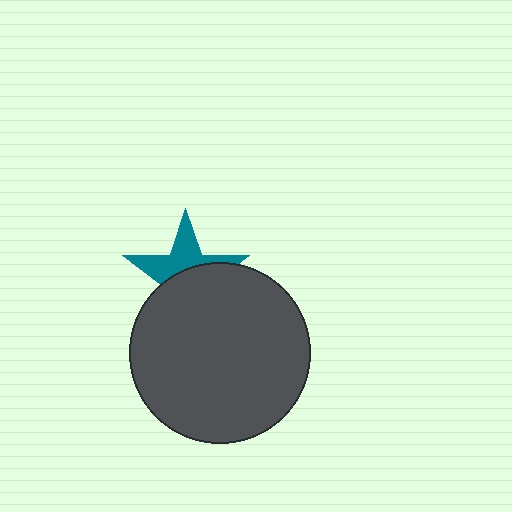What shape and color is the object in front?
The object in front is a dark gray circle.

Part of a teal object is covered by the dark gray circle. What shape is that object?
It is a star.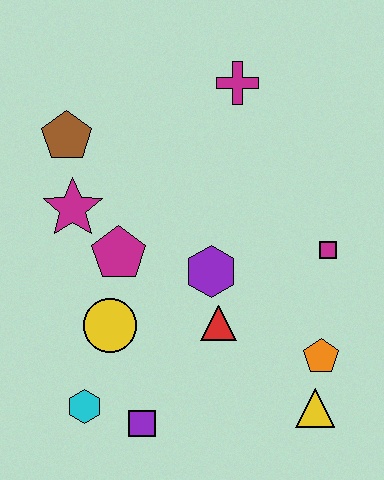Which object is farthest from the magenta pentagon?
The yellow triangle is farthest from the magenta pentagon.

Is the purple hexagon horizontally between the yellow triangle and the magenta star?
Yes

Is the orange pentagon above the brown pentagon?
No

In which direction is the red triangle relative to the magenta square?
The red triangle is to the left of the magenta square.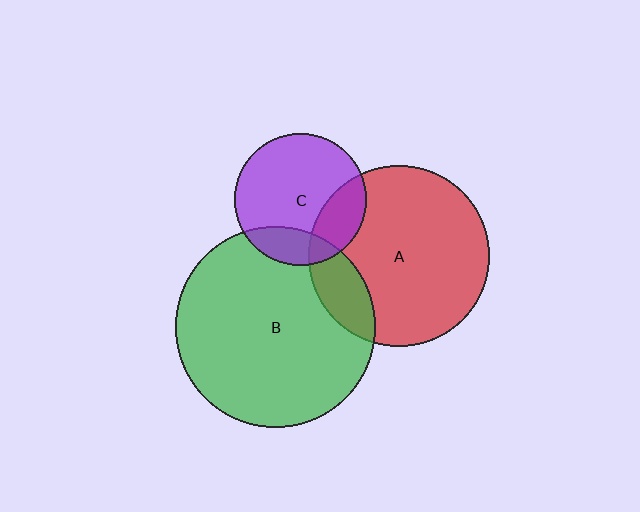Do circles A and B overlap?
Yes.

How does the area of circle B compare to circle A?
Approximately 1.2 times.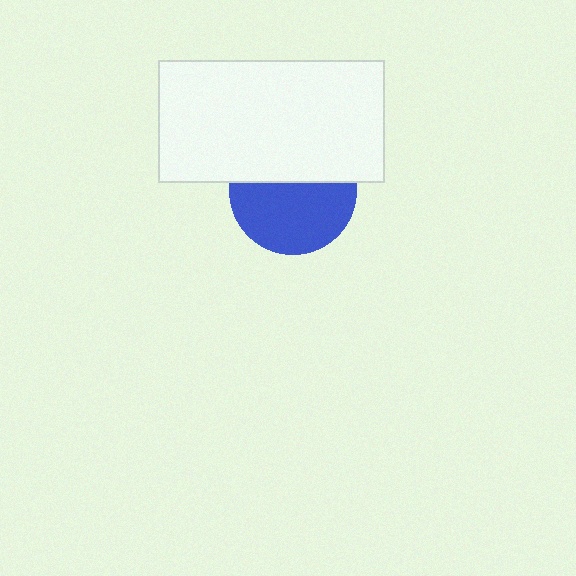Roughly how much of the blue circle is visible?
About half of it is visible (roughly 57%).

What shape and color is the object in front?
The object in front is a white rectangle.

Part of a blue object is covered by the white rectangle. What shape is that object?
It is a circle.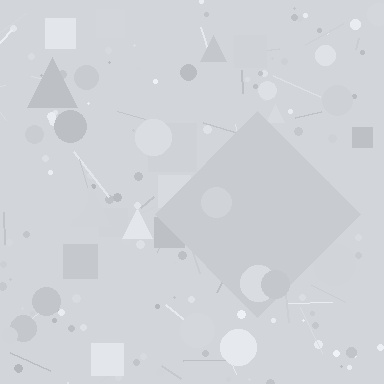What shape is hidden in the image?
A diamond is hidden in the image.